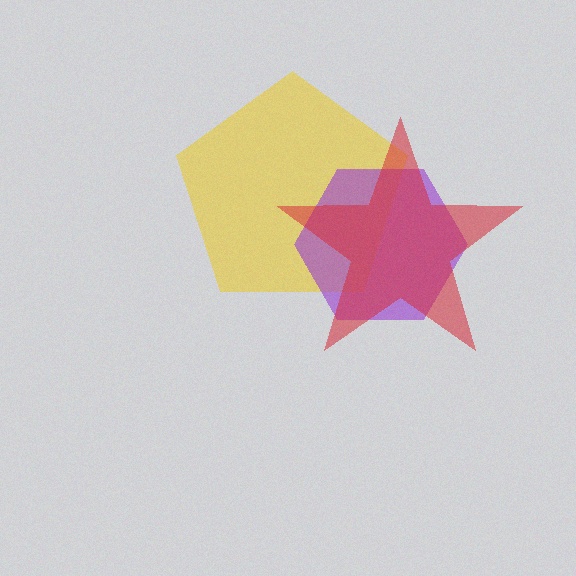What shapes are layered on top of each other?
The layered shapes are: a yellow pentagon, a purple hexagon, a red star.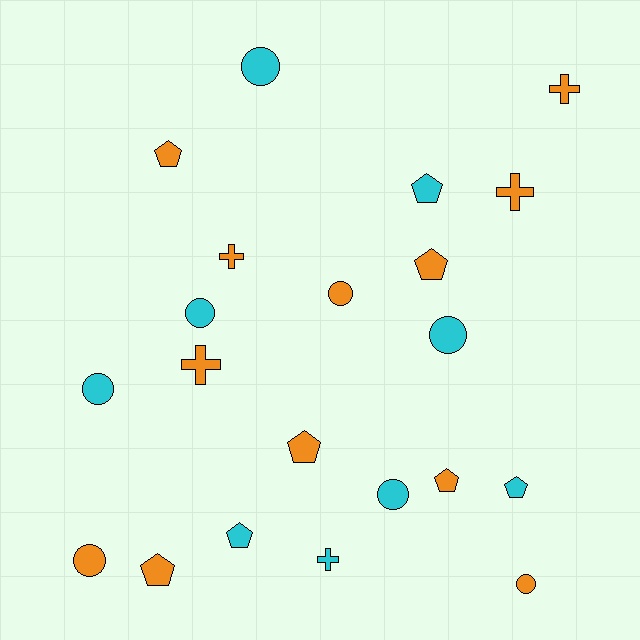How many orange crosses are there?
There are 4 orange crosses.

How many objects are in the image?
There are 21 objects.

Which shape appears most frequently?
Pentagon, with 8 objects.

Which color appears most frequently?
Orange, with 12 objects.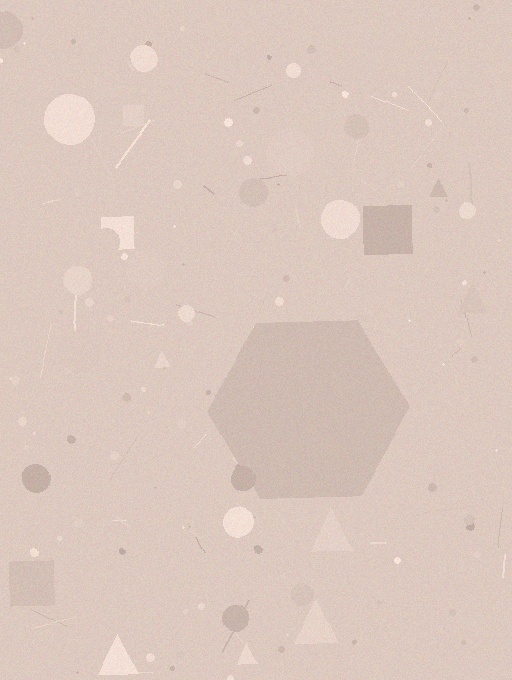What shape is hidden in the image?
A hexagon is hidden in the image.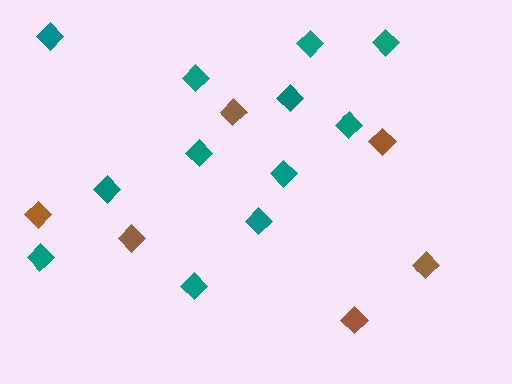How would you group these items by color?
There are 2 groups: one group of teal diamonds (12) and one group of brown diamonds (6).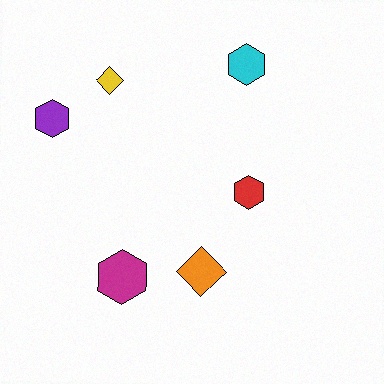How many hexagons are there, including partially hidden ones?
There are 4 hexagons.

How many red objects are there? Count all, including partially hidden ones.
There is 1 red object.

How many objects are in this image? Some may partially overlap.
There are 6 objects.